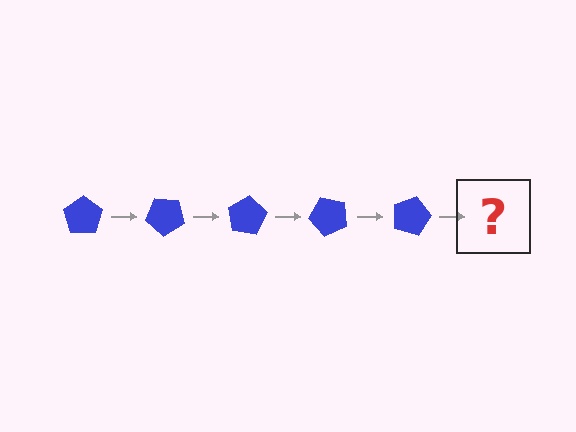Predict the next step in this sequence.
The next step is a blue pentagon rotated 200 degrees.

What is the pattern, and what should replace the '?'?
The pattern is that the pentagon rotates 40 degrees each step. The '?' should be a blue pentagon rotated 200 degrees.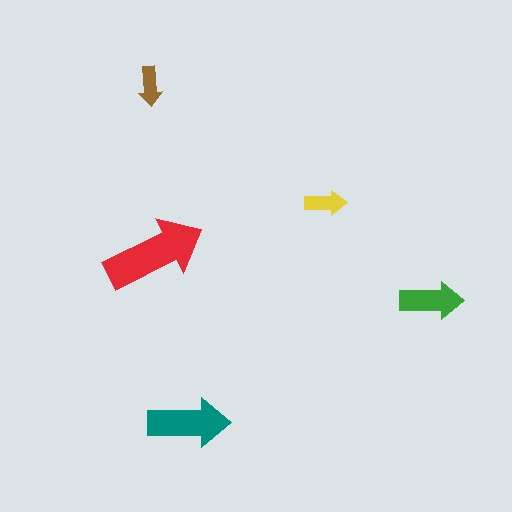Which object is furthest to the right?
The green arrow is rightmost.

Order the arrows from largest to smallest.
the red one, the teal one, the green one, the yellow one, the brown one.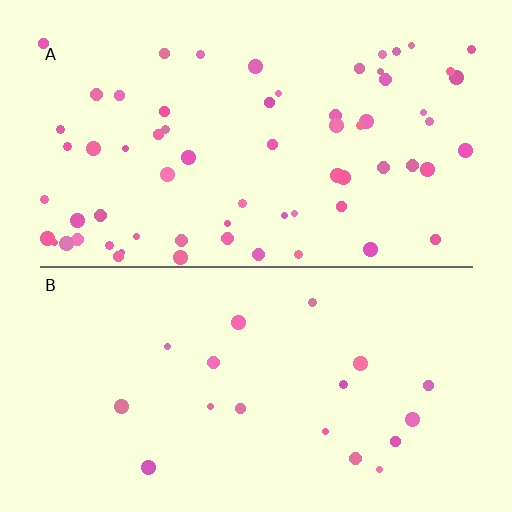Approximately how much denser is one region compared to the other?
Approximately 3.5× — region A over region B.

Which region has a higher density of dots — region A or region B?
A (the top).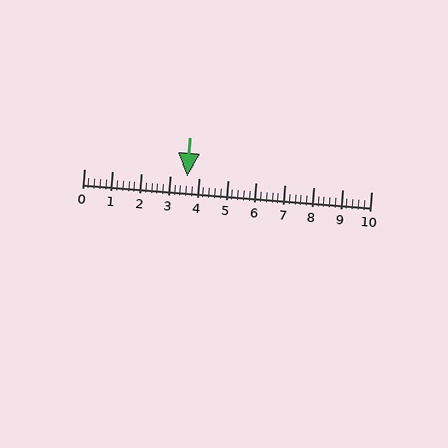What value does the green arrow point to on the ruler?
The green arrow points to approximately 3.6.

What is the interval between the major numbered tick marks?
The major tick marks are spaced 1 units apart.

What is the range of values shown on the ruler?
The ruler shows values from 0 to 10.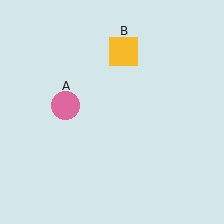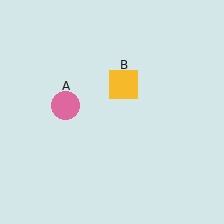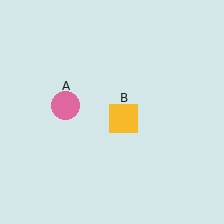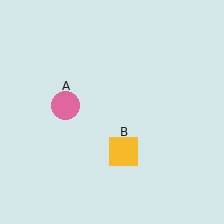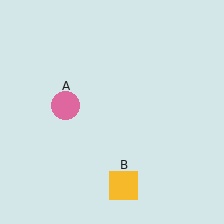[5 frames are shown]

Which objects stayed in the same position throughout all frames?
Pink circle (object A) remained stationary.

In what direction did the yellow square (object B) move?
The yellow square (object B) moved down.